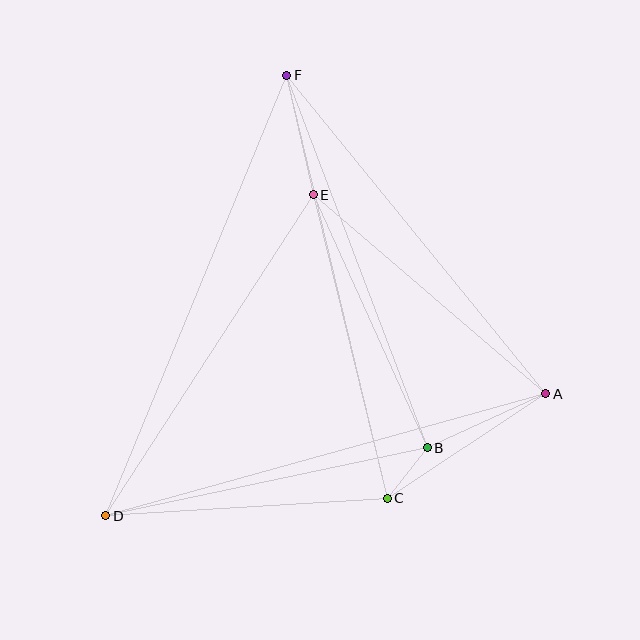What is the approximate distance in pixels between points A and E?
The distance between A and E is approximately 306 pixels.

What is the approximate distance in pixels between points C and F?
The distance between C and F is approximately 434 pixels.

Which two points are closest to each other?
Points B and C are closest to each other.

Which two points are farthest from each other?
Points D and F are farthest from each other.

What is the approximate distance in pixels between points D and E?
The distance between D and E is approximately 382 pixels.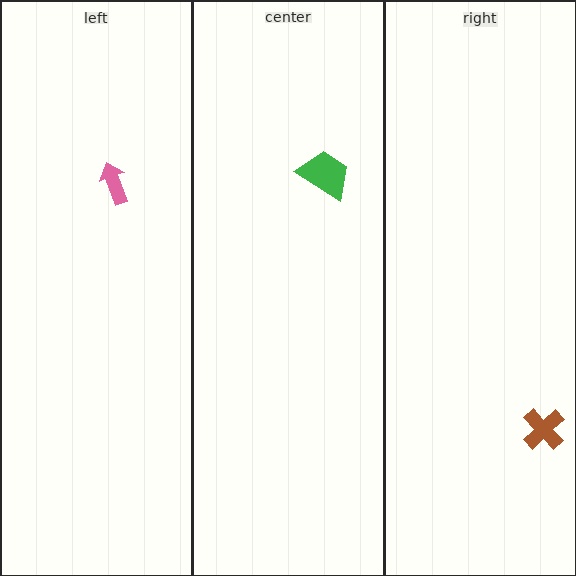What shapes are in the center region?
The green trapezoid.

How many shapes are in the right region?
1.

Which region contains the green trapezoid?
The center region.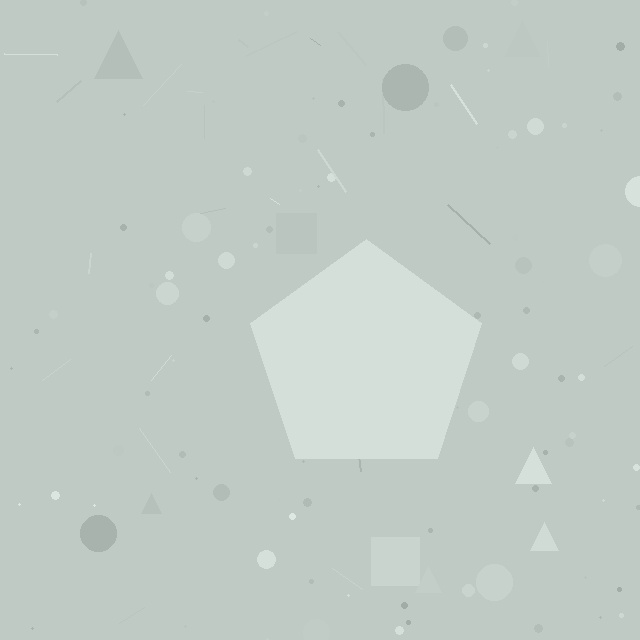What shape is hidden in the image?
A pentagon is hidden in the image.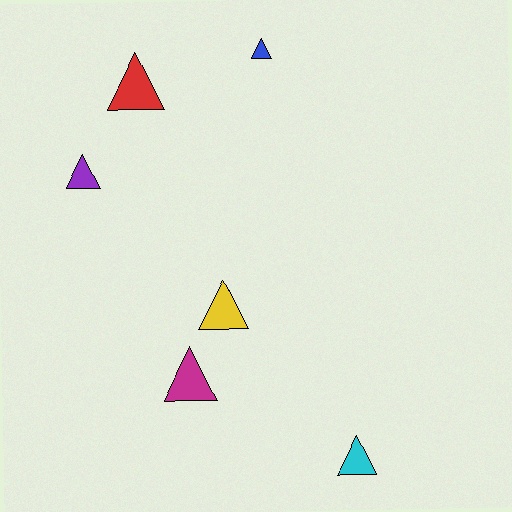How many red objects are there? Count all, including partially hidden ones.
There is 1 red object.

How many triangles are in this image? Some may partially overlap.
There are 6 triangles.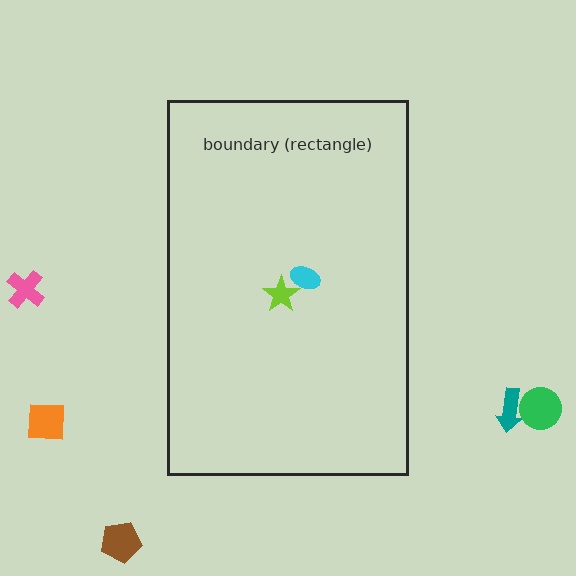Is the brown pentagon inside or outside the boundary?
Outside.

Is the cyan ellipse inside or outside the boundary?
Inside.